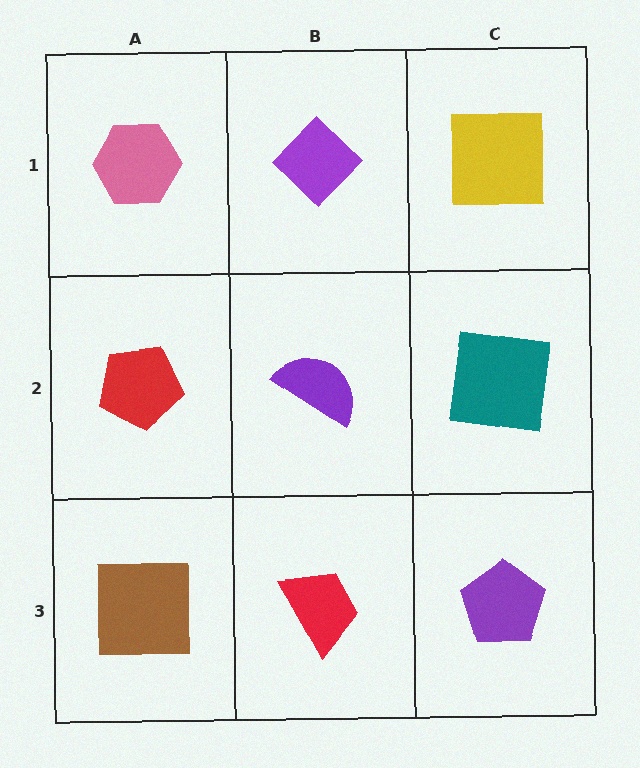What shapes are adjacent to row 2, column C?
A yellow square (row 1, column C), a purple pentagon (row 3, column C), a purple semicircle (row 2, column B).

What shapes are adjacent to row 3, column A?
A red pentagon (row 2, column A), a red trapezoid (row 3, column B).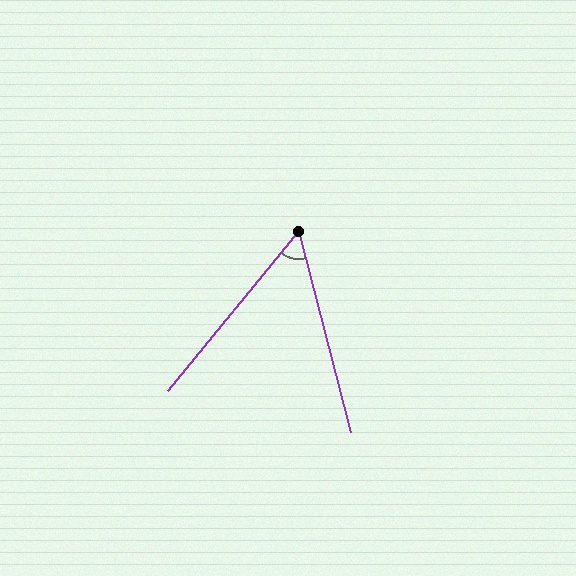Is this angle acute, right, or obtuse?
It is acute.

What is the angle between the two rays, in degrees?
Approximately 54 degrees.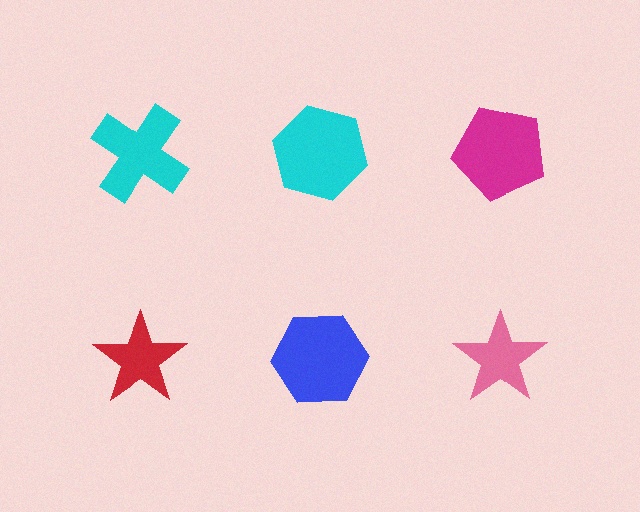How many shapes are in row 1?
3 shapes.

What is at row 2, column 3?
A pink star.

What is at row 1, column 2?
A cyan hexagon.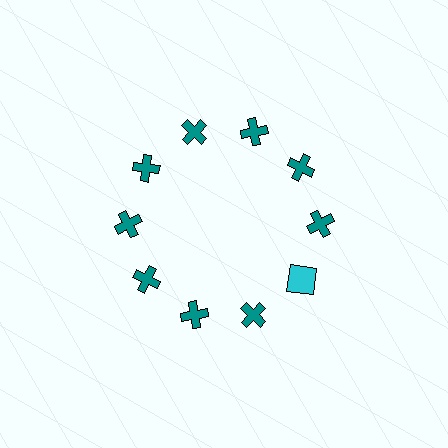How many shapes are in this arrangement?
There are 10 shapes arranged in a ring pattern.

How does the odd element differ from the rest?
It differs in both color (cyan instead of teal) and shape (square instead of cross).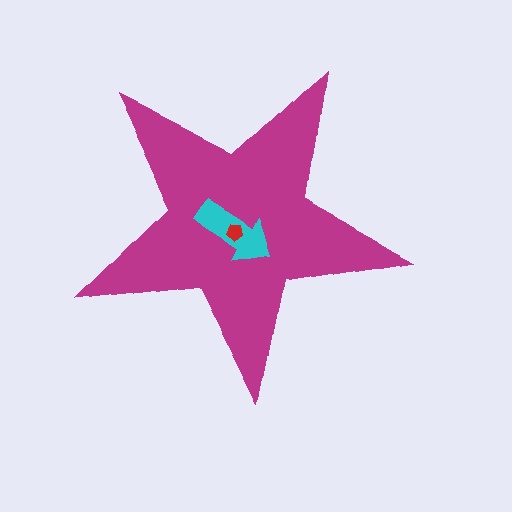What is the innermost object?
The red pentagon.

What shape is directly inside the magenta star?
The cyan arrow.